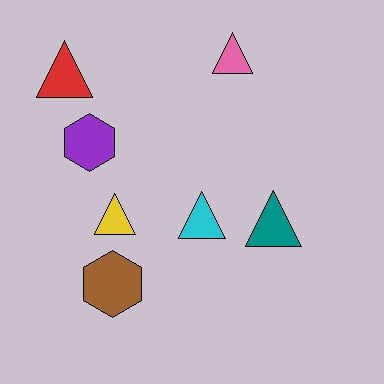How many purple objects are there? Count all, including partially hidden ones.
There is 1 purple object.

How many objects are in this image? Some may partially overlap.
There are 7 objects.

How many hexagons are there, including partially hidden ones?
There are 2 hexagons.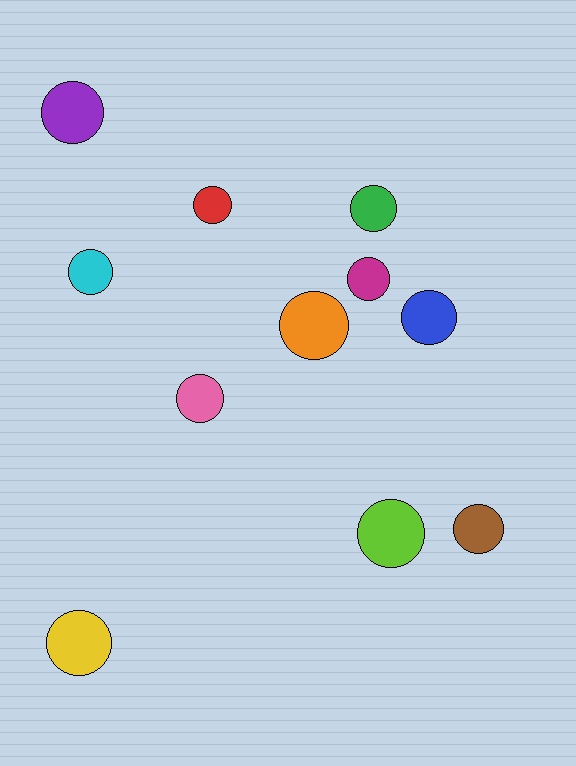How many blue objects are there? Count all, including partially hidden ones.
There is 1 blue object.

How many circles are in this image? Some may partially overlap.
There are 11 circles.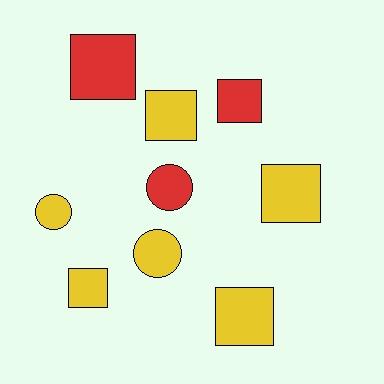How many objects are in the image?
There are 9 objects.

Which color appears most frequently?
Yellow, with 6 objects.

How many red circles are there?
There is 1 red circle.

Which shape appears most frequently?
Square, with 6 objects.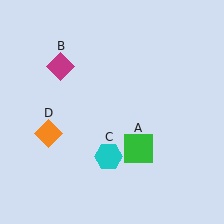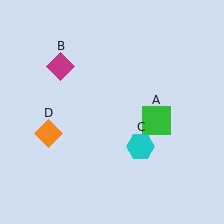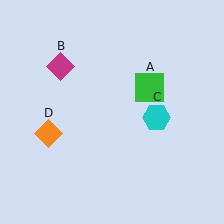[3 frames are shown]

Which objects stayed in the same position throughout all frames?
Magenta diamond (object B) and orange diamond (object D) remained stationary.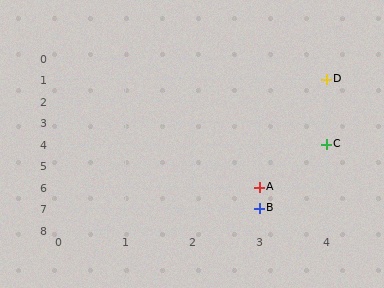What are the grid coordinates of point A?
Point A is at grid coordinates (3, 6).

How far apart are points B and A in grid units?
Points B and A are 1 row apart.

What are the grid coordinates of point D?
Point D is at grid coordinates (4, 1).